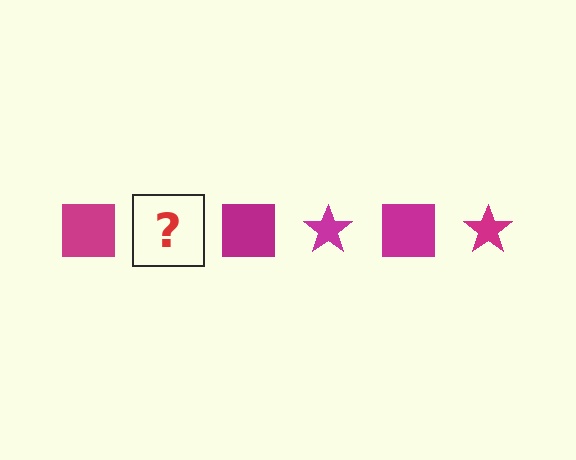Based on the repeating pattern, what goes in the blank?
The blank should be a magenta star.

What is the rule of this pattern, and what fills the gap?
The rule is that the pattern cycles through square, star shapes in magenta. The gap should be filled with a magenta star.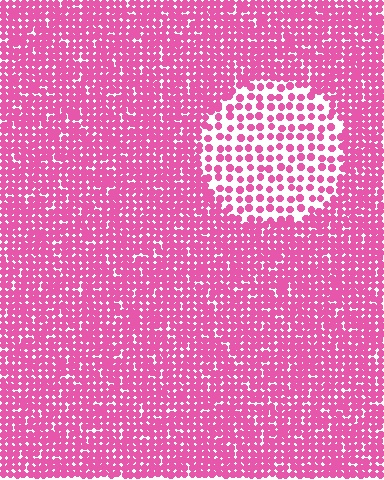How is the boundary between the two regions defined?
The boundary is defined by a change in element density (approximately 2.3x ratio). All elements are the same color, size, and shape.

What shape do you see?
I see a circle.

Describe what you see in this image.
The image contains small pink elements arranged at two different densities. A circle-shaped region is visible where the elements are less densely packed than the surrounding area.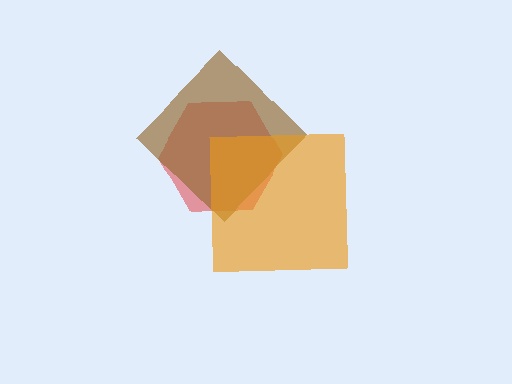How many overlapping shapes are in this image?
There are 3 overlapping shapes in the image.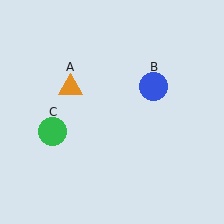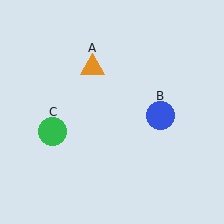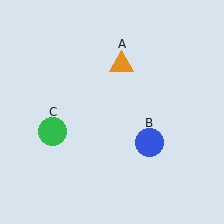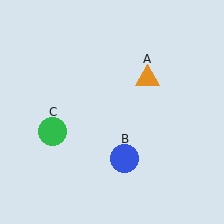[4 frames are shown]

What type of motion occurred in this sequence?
The orange triangle (object A), blue circle (object B) rotated clockwise around the center of the scene.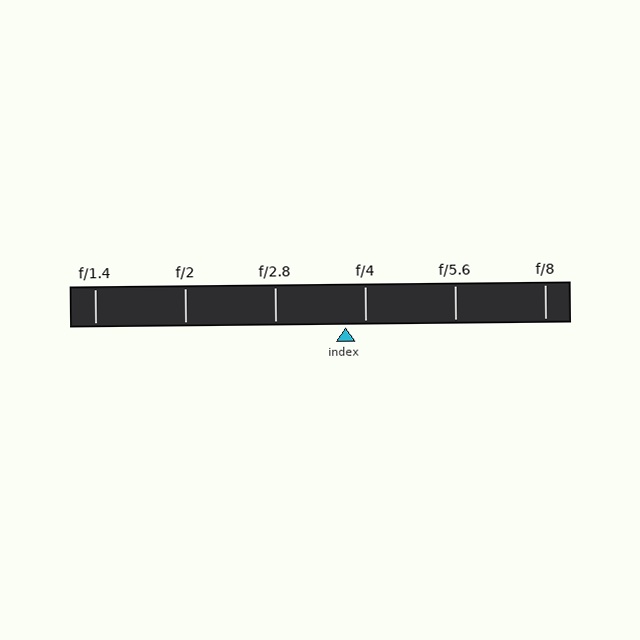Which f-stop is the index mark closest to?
The index mark is closest to f/4.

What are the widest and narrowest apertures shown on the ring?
The widest aperture shown is f/1.4 and the narrowest is f/8.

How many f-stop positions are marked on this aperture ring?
There are 6 f-stop positions marked.